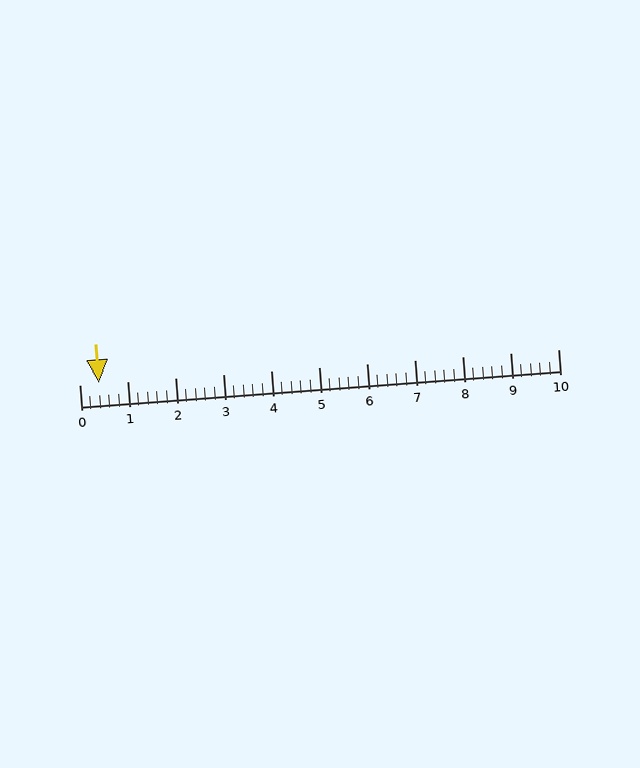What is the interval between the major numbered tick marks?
The major tick marks are spaced 1 units apart.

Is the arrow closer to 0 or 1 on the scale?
The arrow is closer to 0.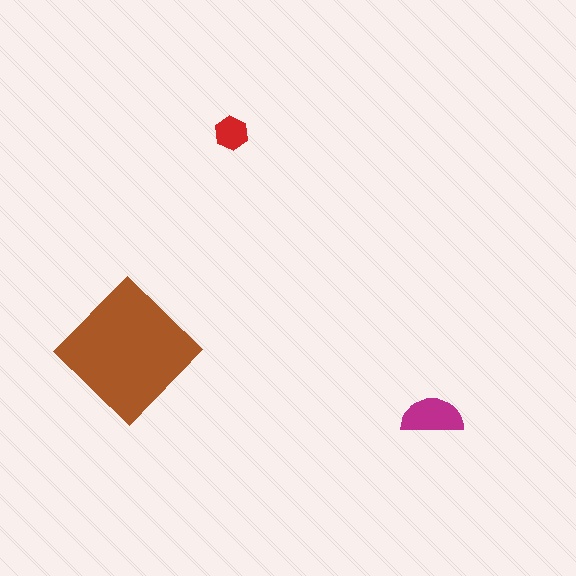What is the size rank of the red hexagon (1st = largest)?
3rd.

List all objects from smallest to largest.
The red hexagon, the magenta semicircle, the brown diamond.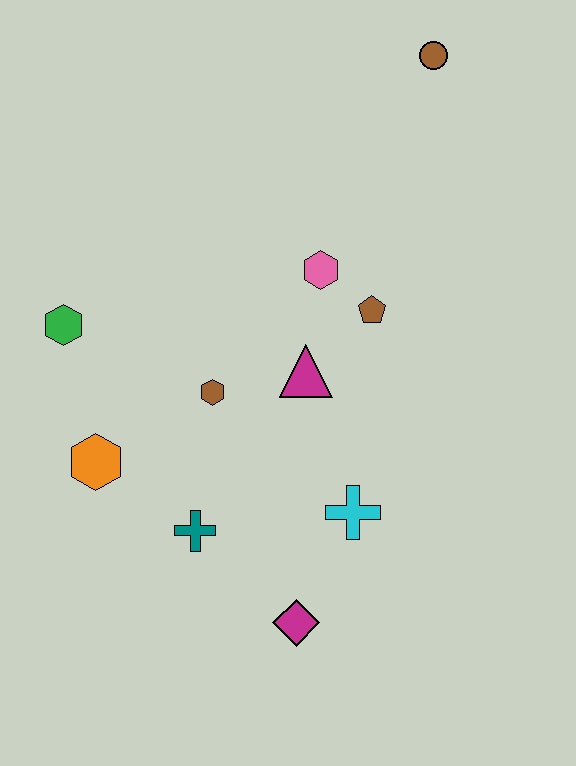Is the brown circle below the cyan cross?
No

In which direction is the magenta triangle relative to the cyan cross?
The magenta triangle is above the cyan cross.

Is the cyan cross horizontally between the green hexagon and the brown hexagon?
No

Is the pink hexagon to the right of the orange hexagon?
Yes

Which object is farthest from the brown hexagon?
The brown circle is farthest from the brown hexagon.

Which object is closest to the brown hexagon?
The magenta triangle is closest to the brown hexagon.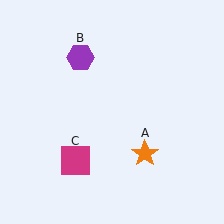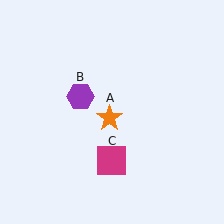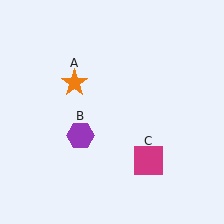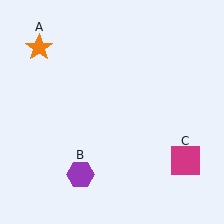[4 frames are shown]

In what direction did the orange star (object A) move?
The orange star (object A) moved up and to the left.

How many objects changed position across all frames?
3 objects changed position: orange star (object A), purple hexagon (object B), magenta square (object C).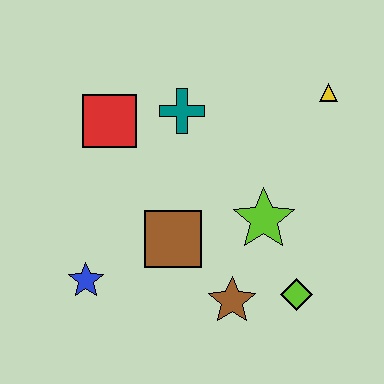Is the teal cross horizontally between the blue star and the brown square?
No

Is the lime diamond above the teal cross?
No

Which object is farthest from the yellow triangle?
The blue star is farthest from the yellow triangle.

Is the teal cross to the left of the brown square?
No